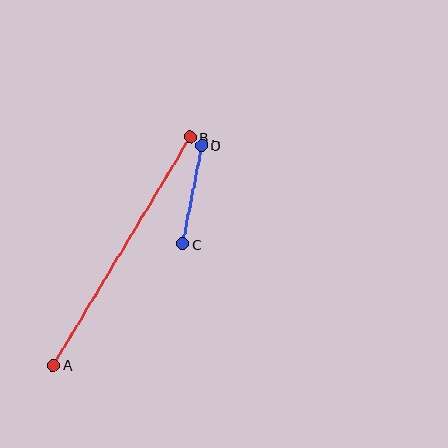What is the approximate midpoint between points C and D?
The midpoint is at approximately (192, 195) pixels.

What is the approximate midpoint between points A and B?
The midpoint is at approximately (122, 251) pixels.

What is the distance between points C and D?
The distance is approximately 101 pixels.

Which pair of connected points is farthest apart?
Points A and B are farthest apart.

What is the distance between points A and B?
The distance is approximately 265 pixels.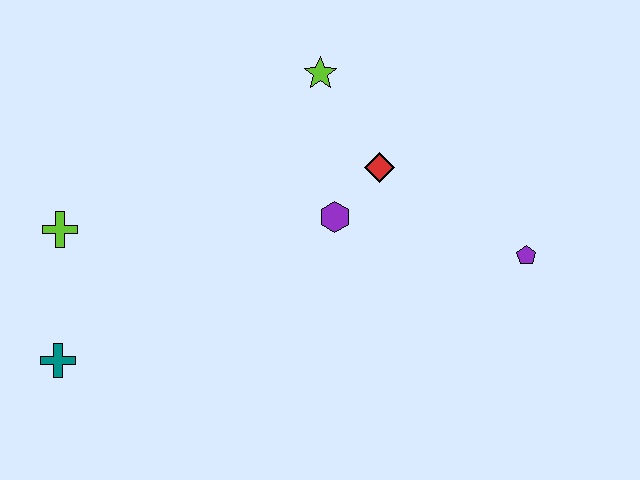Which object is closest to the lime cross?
The teal cross is closest to the lime cross.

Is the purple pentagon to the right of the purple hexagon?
Yes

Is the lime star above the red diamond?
Yes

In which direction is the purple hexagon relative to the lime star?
The purple hexagon is below the lime star.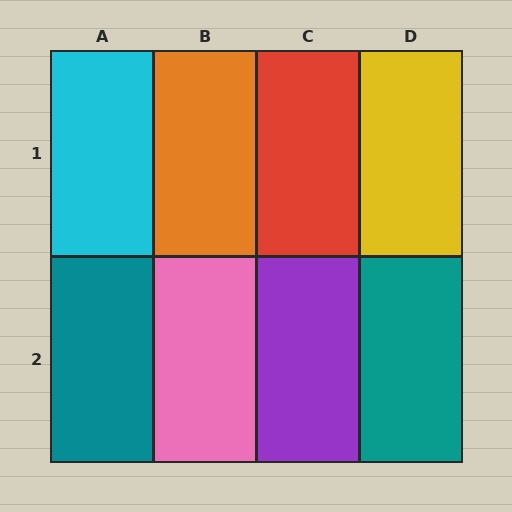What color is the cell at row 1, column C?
Red.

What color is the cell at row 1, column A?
Cyan.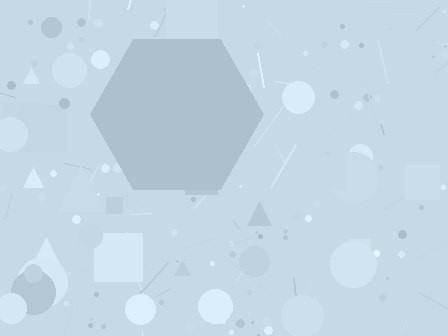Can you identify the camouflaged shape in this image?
The camouflaged shape is a hexagon.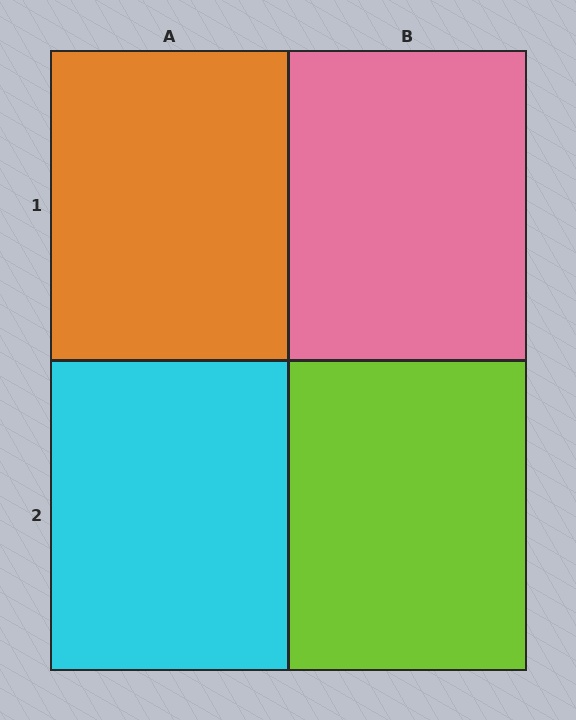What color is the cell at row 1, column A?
Orange.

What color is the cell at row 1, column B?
Pink.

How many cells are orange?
1 cell is orange.